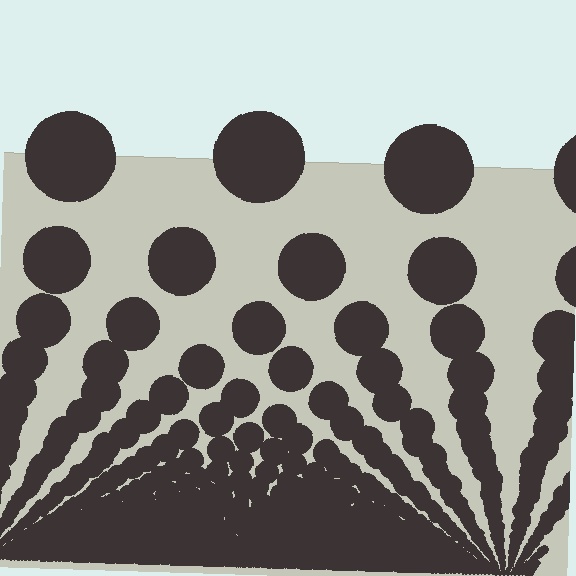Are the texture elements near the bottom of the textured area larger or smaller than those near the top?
Smaller. The gradient is inverted — elements near the bottom are smaller and denser.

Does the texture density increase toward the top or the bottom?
Density increases toward the bottom.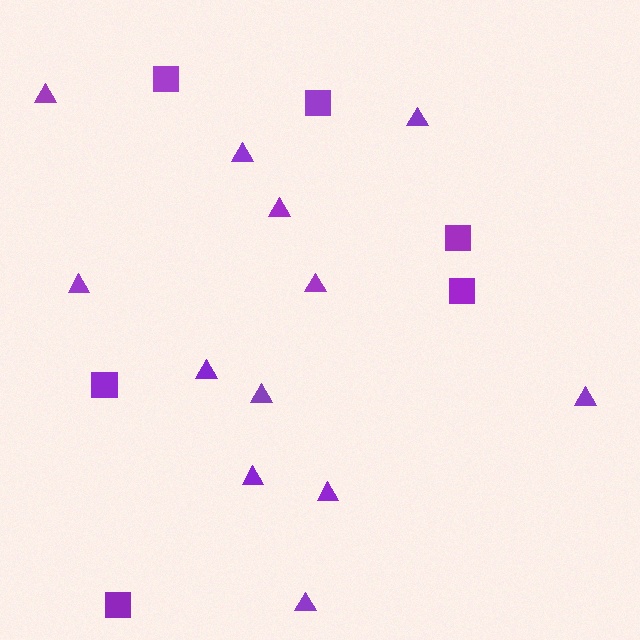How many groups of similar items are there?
There are 2 groups: one group of squares (6) and one group of triangles (12).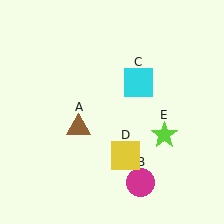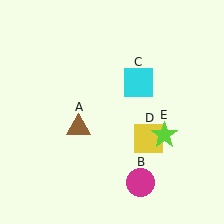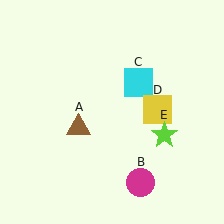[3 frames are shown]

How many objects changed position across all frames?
1 object changed position: yellow square (object D).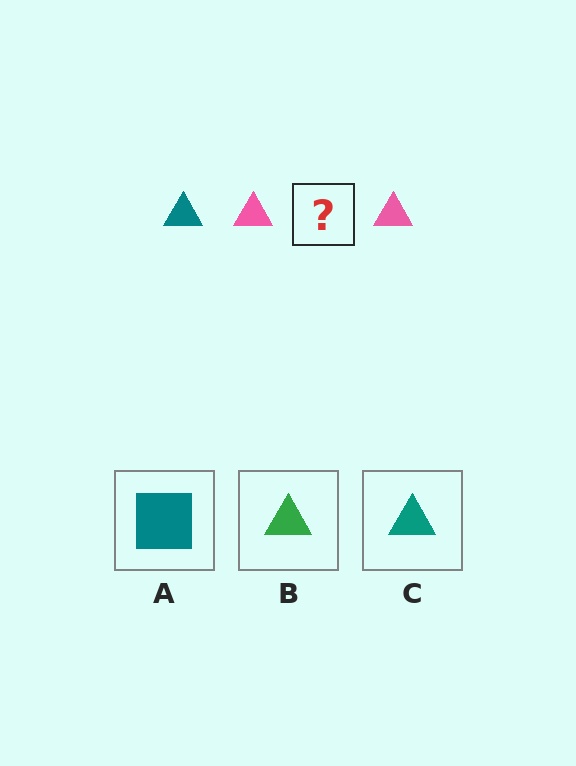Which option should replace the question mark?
Option C.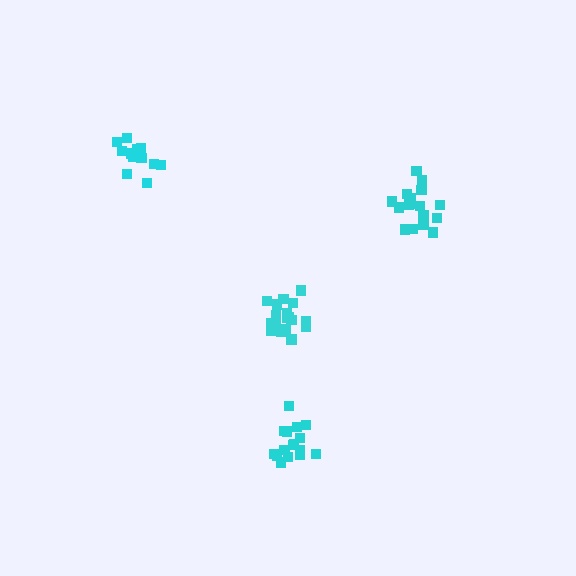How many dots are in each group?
Group 1: 19 dots, Group 2: 14 dots, Group 3: 16 dots, Group 4: 19 dots (68 total).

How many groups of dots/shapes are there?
There are 4 groups.